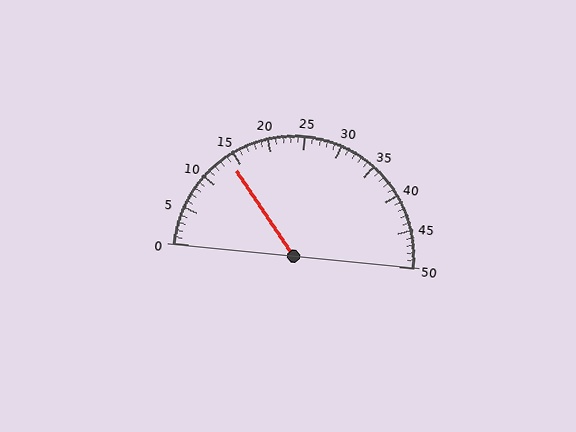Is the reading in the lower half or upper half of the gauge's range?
The reading is in the lower half of the range (0 to 50).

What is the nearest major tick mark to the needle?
The nearest major tick mark is 15.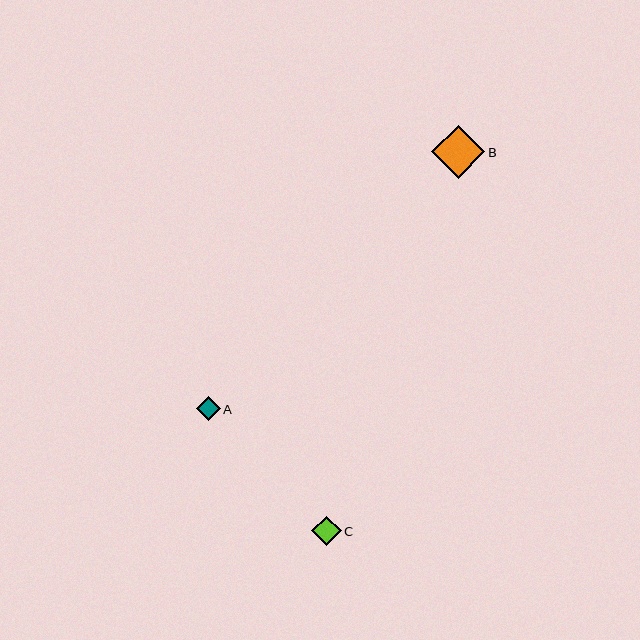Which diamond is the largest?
Diamond B is the largest with a size of approximately 53 pixels.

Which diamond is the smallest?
Diamond A is the smallest with a size of approximately 24 pixels.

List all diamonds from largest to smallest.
From largest to smallest: B, C, A.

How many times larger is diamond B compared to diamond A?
Diamond B is approximately 2.2 times the size of diamond A.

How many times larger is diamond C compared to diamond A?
Diamond C is approximately 1.2 times the size of diamond A.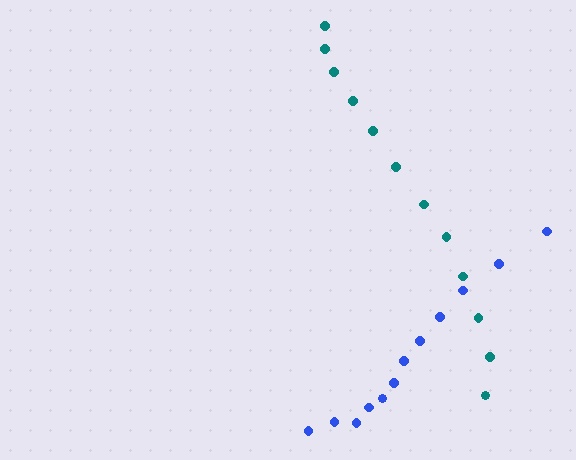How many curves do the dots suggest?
There are 2 distinct paths.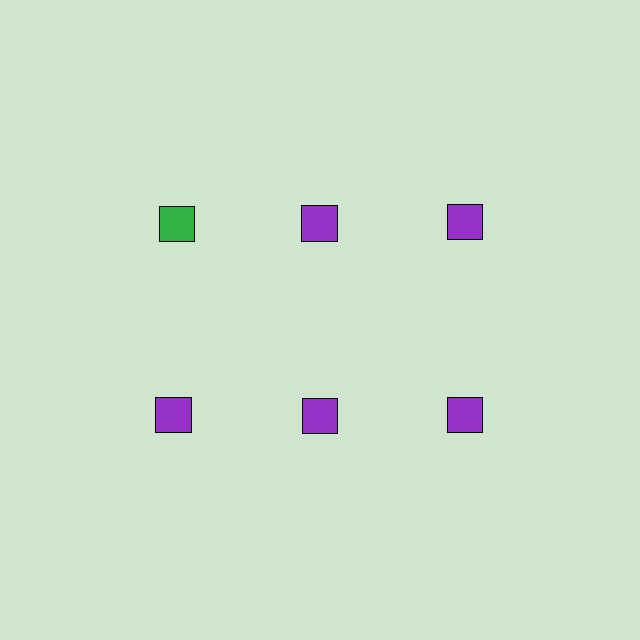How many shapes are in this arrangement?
There are 6 shapes arranged in a grid pattern.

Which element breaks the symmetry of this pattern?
The green square in the top row, leftmost column breaks the symmetry. All other shapes are purple squares.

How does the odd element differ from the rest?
It has a different color: green instead of purple.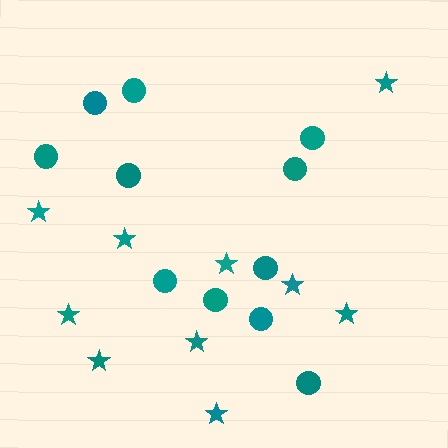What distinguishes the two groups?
There are 2 groups: one group of stars (10) and one group of circles (11).